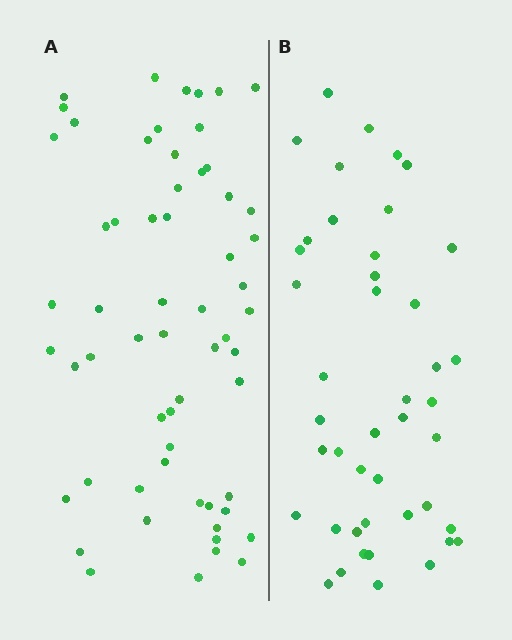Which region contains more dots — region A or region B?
Region A (the left region) has more dots.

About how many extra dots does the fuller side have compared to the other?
Region A has approximately 15 more dots than region B.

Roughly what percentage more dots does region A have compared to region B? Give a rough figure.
About 35% more.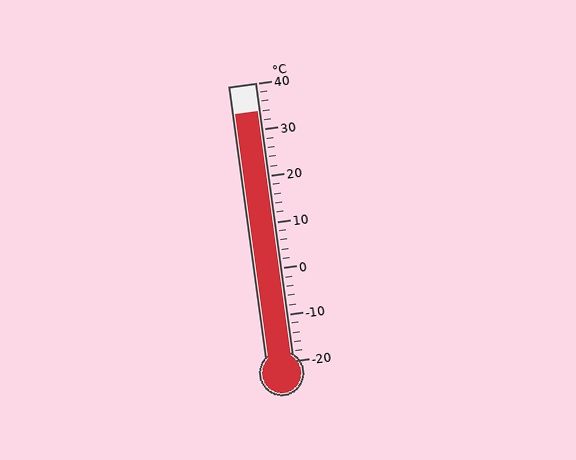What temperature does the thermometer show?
The thermometer shows approximately 34°C.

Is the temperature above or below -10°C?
The temperature is above -10°C.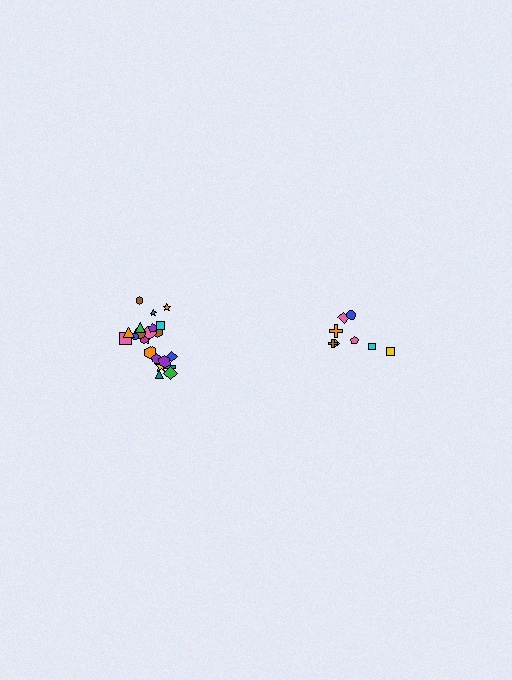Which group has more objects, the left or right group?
The left group.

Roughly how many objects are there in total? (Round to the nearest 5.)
Roughly 30 objects in total.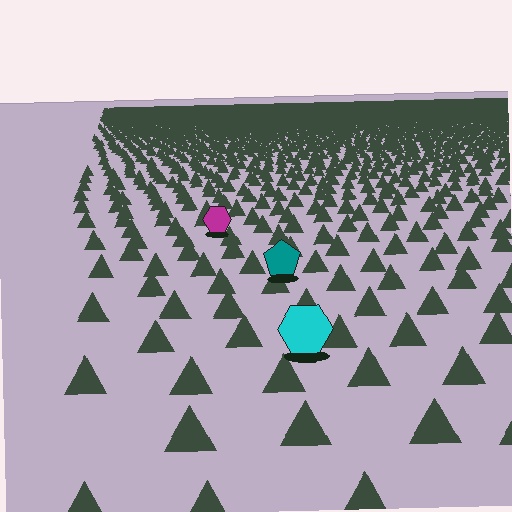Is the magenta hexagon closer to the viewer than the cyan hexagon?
No. The cyan hexagon is closer — you can tell from the texture gradient: the ground texture is coarser near it.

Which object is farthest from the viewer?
The magenta hexagon is farthest from the viewer. It appears smaller and the ground texture around it is denser.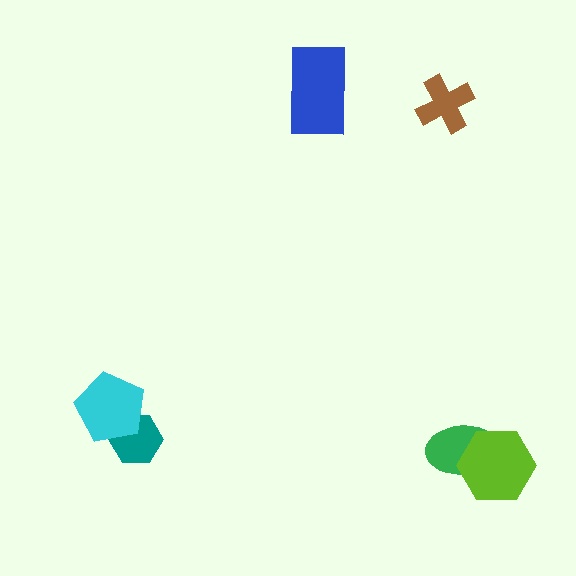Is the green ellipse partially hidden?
Yes, it is partially covered by another shape.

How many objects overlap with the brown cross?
0 objects overlap with the brown cross.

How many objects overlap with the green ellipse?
1 object overlaps with the green ellipse.